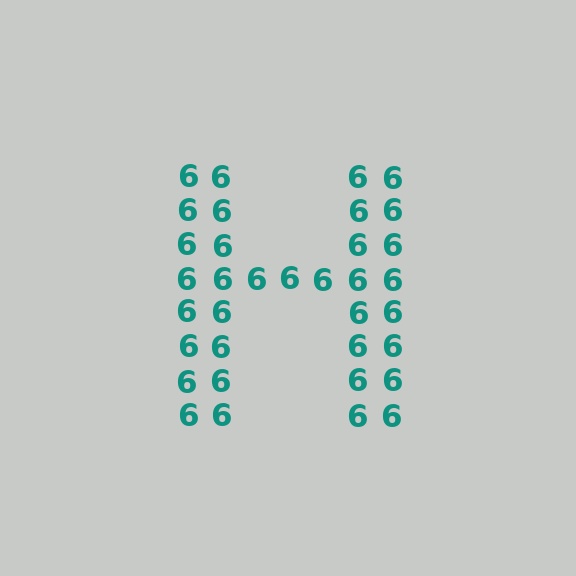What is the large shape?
The large shape is the letter H.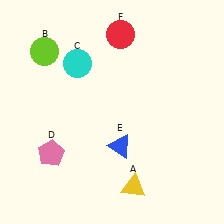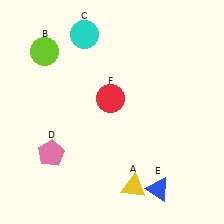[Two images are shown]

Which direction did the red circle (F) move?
The red circle (F) moved down.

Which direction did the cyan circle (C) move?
The cyan circle (C) moved up.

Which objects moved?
The objects that moved are: the cyan circle (C), the blue triangle (E), the red circle (F).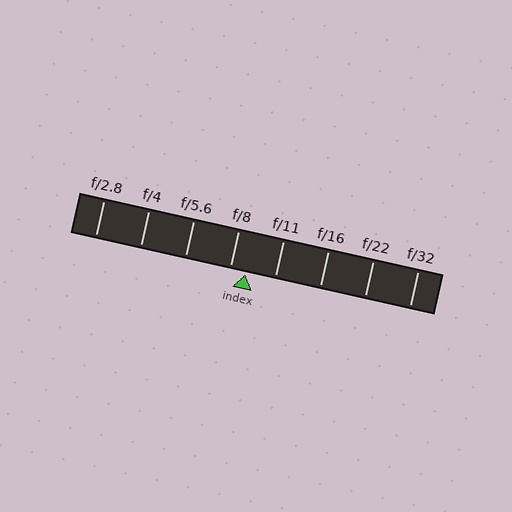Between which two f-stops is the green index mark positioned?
The index mark is between f/8 and f/11.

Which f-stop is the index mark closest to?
The index mark is closest to f/8.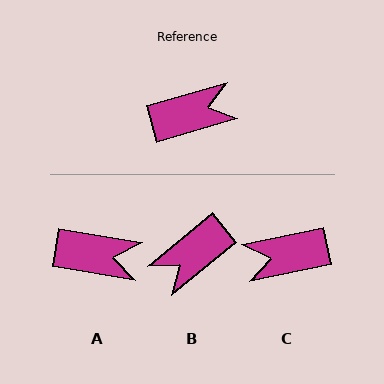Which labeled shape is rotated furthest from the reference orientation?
C, about 176 degrees away.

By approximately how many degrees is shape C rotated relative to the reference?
Approximately 176 degrees counter-clockwise.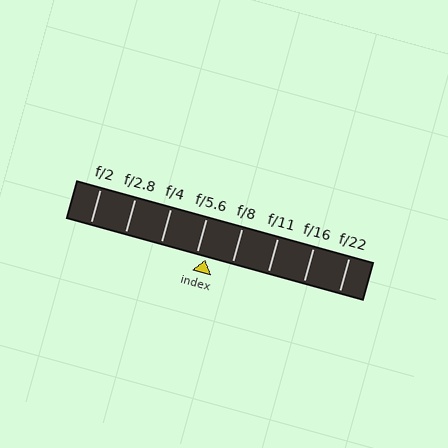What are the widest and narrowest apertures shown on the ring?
The widest aperture shown is f/2 and the narrowest is f/22.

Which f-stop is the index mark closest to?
The index mark is closest to f/5.6.